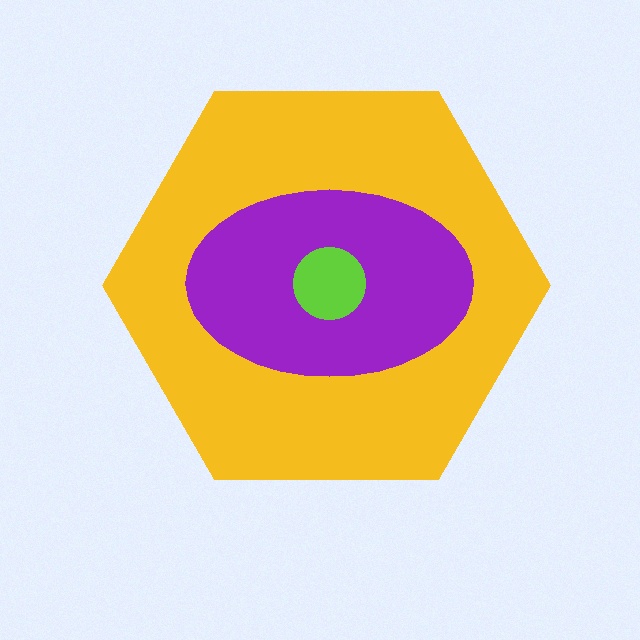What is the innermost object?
The lime circle.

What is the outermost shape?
The yellow hexagon.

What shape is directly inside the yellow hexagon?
The purple ellipse.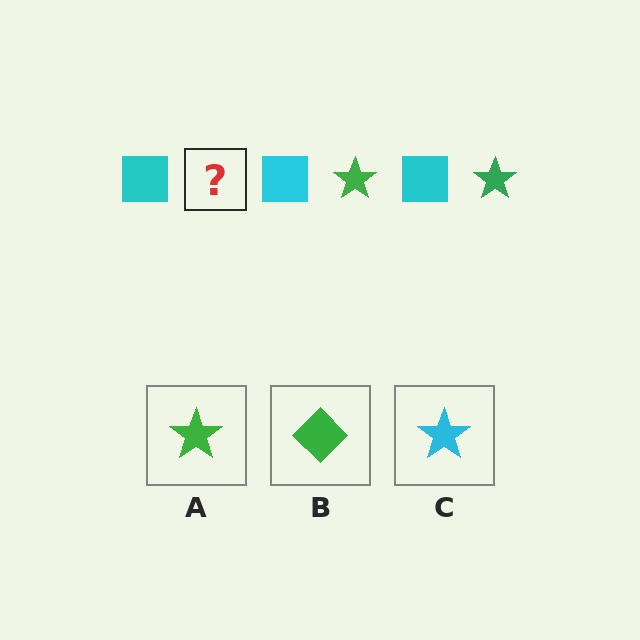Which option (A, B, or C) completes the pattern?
A.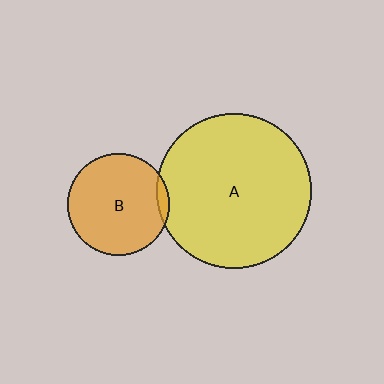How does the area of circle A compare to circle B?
Approximately 2.3 times.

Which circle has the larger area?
Circle A (yellow).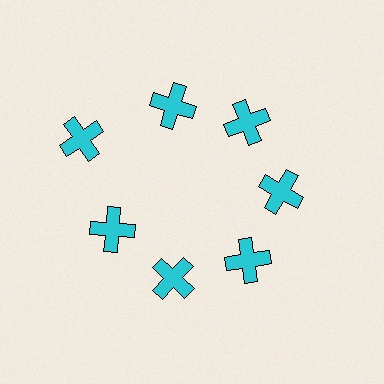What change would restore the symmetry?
The symmetry would be restored by moving it inward, back onto the ring so that all 7 crosses sit at equal angles and equal distance from the center.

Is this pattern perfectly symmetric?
No. The 7 cyan crosses are arranged in a ring, but one element near the 10 o'clock position is pushed outward from the center, breaking the 7-fold rotational symmetry.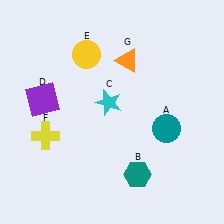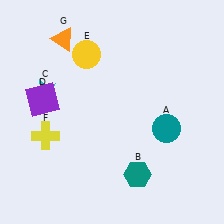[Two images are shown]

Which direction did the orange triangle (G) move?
The orange triangle (G) moved left.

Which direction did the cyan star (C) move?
The cyan star (C) moved left.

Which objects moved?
The objects that moved are: the cyan star (C), the orange triangle (G).